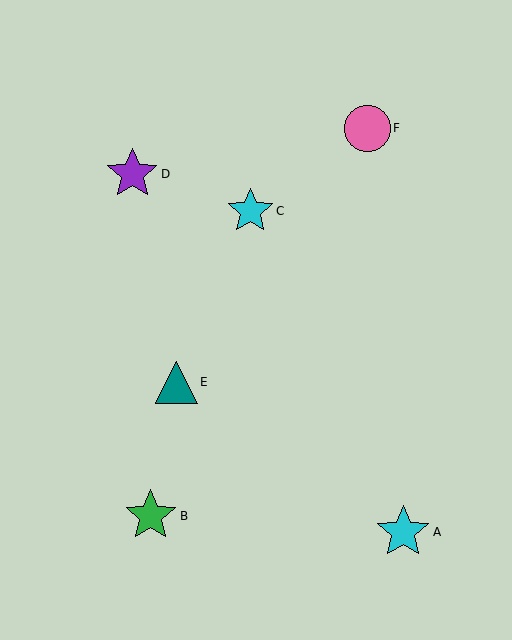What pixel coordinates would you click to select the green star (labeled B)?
Click at (151, 516) to select the green star B.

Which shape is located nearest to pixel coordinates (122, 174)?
The purple star (labeled D) at (132, 174) is nearest to that location.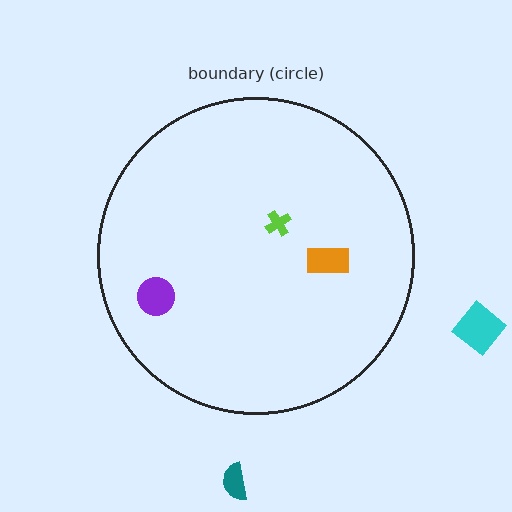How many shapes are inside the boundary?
3 inside, 2 outside.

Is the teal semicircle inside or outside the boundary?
Outside.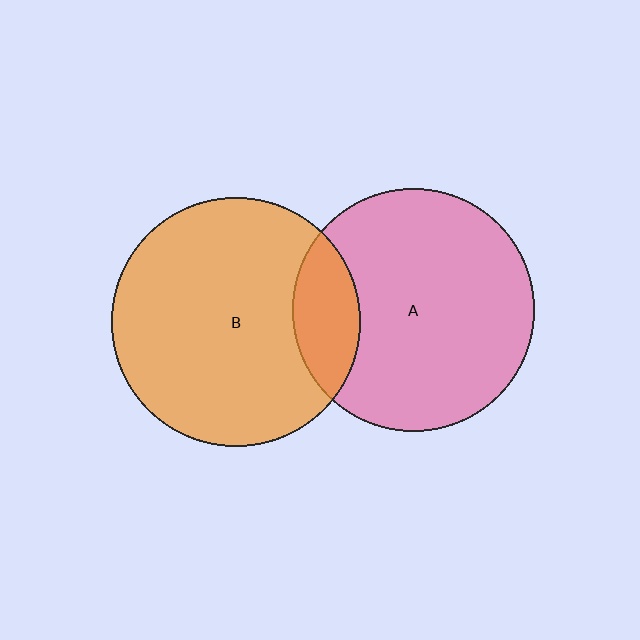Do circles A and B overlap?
Yes.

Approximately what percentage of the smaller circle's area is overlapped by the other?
Approximately 15%.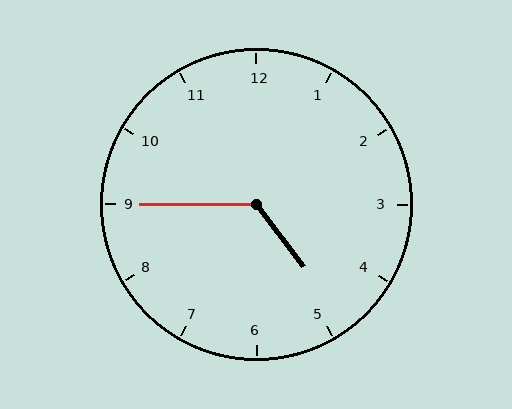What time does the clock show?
4:45.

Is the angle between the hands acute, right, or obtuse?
It is obtuse.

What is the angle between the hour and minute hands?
Approximately 128 degrees.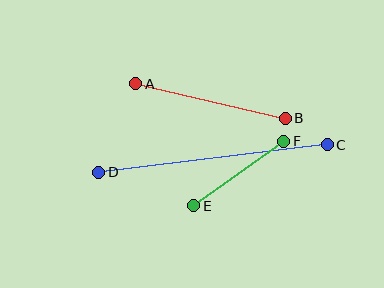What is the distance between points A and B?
The distance is approximately 153 pixels.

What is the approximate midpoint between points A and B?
The midpoint is at approximately (210, 101) pixels.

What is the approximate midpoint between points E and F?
The midpoint is at approximately (239, 174) pixels.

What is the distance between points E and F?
The distance is approximately 111 pixels.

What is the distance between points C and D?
The distance is approximately 230 pixels.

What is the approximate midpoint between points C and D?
The midpoint is at approximately (213, 159) pixels.